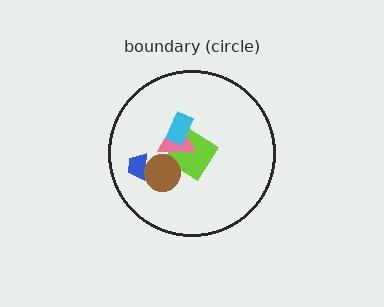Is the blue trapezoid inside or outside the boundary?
Inside.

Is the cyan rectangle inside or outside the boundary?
Inside.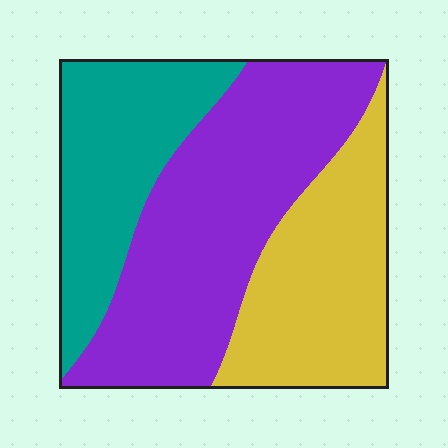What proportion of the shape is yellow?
Yellow takes up about one third (1/3) of the shape.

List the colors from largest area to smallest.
From largest to smallest: purple, yellow, teal.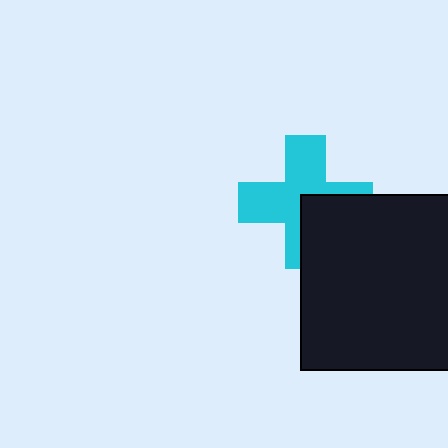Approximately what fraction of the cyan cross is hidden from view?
Roughly 36% of the cyan cross is hidden behind the black square.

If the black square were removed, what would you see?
You would see the complete cyan cross.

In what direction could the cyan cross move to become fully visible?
The cyan cross could move toward the upper-left. That would shift it out from behind the black square entirely.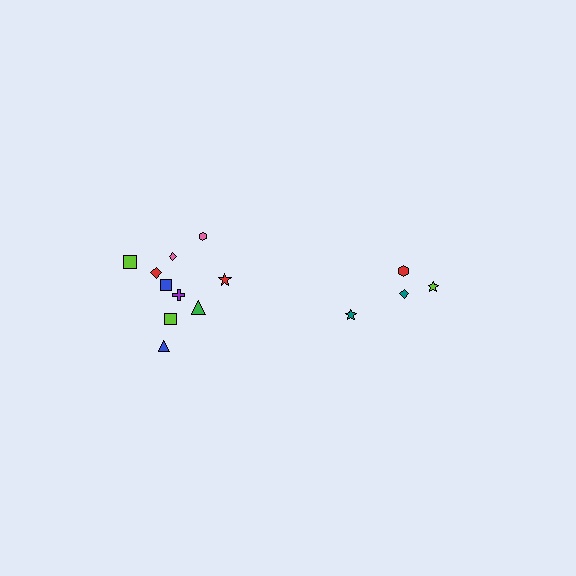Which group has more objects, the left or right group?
The left group.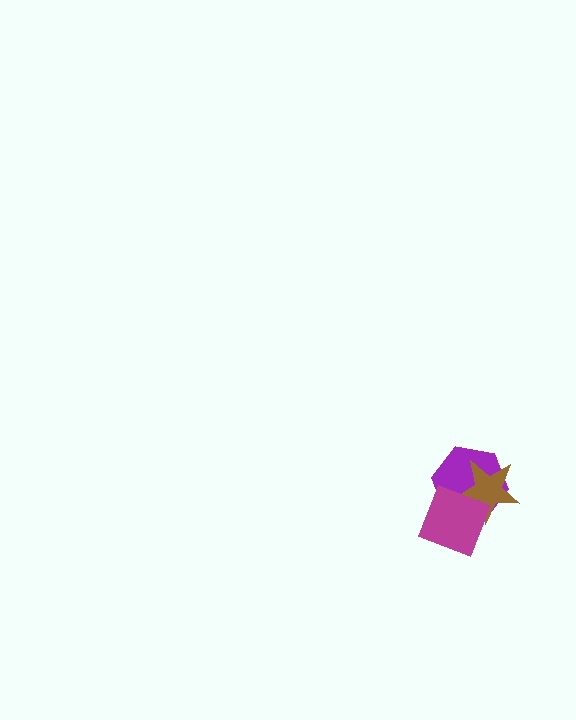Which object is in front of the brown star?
The magenta diamond is in front of the brown star.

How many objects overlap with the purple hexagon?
2 objects overlap with the purple hexagon.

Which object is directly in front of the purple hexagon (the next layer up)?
The brown star is directly in front of the purple hexagon.